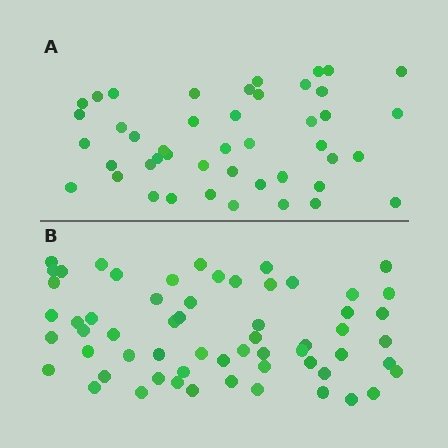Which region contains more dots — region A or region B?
Region B (the bottom region) has more dots.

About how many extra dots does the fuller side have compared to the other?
Region B has approximately 15 more dots than region A.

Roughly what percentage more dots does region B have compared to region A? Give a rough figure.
About 35% more.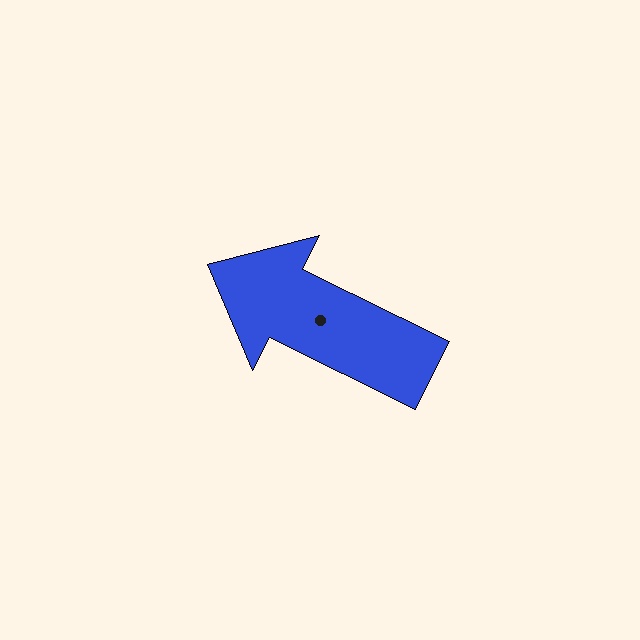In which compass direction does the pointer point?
Northwest.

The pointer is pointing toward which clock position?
Roughly 10 o'clock.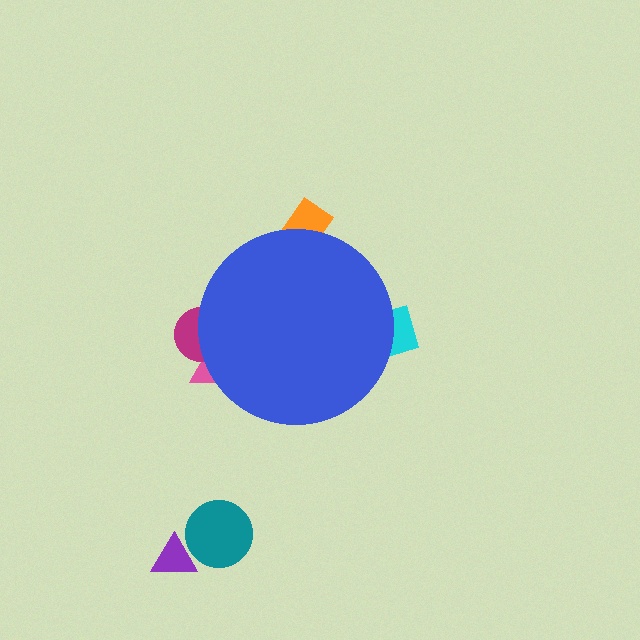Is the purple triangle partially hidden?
No, the purple triangle is fully visible.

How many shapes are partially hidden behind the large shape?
4 shapes are partially hidden.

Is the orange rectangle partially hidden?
Yes, the orange rectangle is partially hidden behind the blue circle.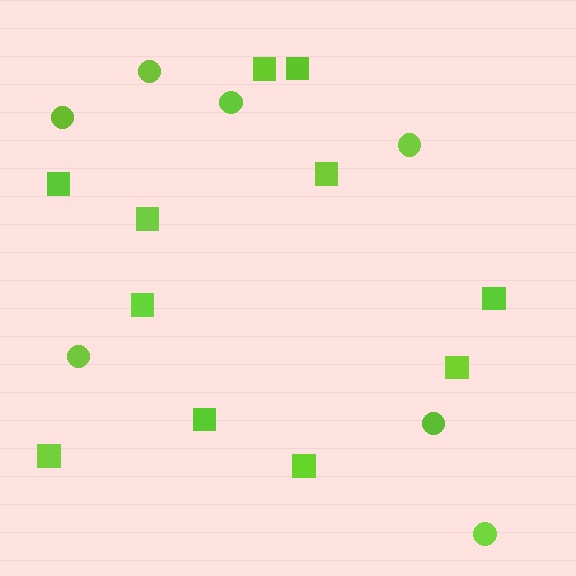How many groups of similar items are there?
There are 2 groups: one group of circles (7) and one group of squares (11).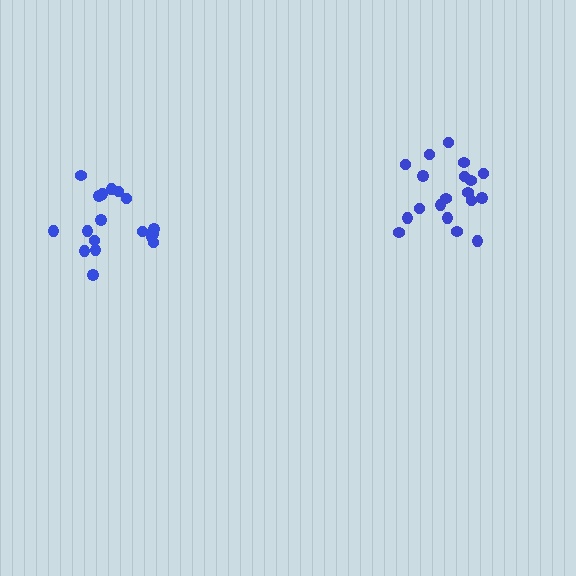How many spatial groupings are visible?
There are 2 spatial groupings.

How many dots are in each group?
Group 1: 18 dots, Group 2: 19 dots (37 total).